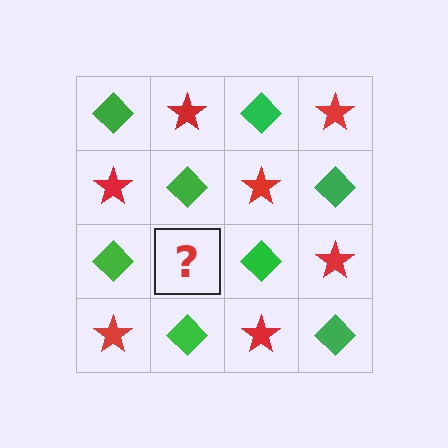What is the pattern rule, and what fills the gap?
The rule is that it alternates green diamond and red star in a checkerboard pattern. The gap should be filled with a red star.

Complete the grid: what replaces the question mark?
The question mark should be replaced with a red star.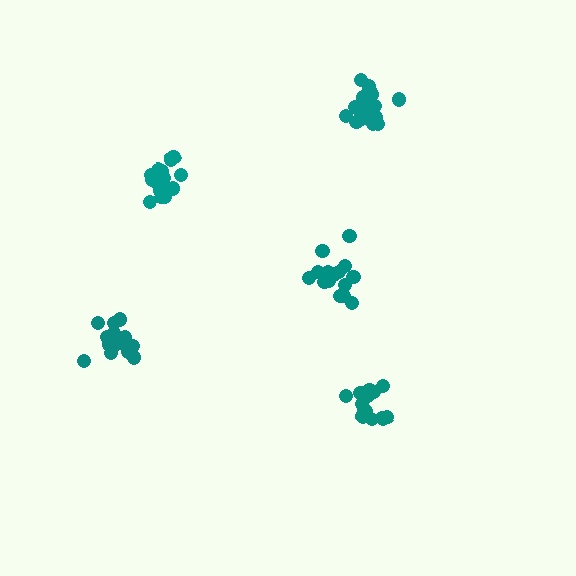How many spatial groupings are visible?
There are 5 spatial groupings.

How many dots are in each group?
Group 1: 15 dots, Group 2: 21 dots, Group 3: 18 dots, Group 4: 18 dots, Group 5: 15 dots (87 total).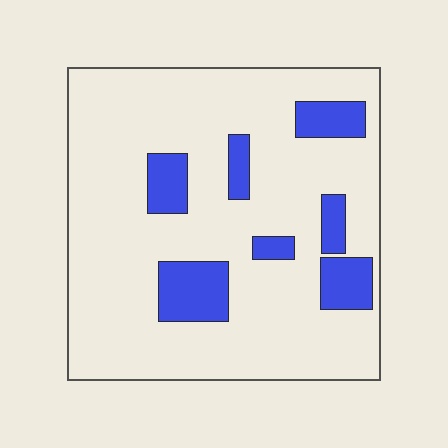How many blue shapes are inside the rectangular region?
7.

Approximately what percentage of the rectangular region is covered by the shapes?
Approximately 15%.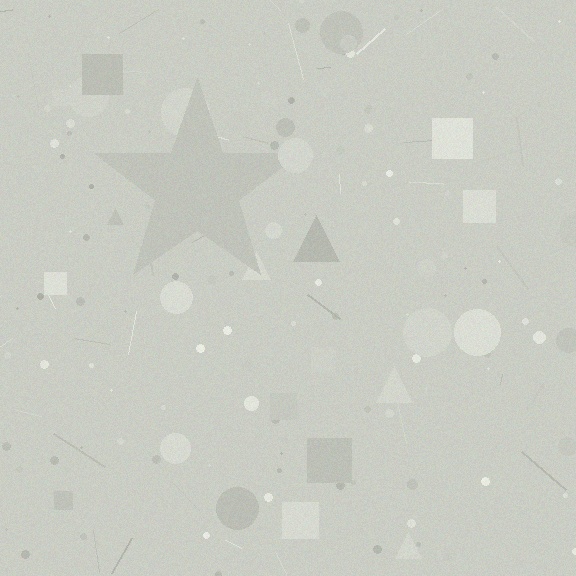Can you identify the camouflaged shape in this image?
The camouflaged shape is a star.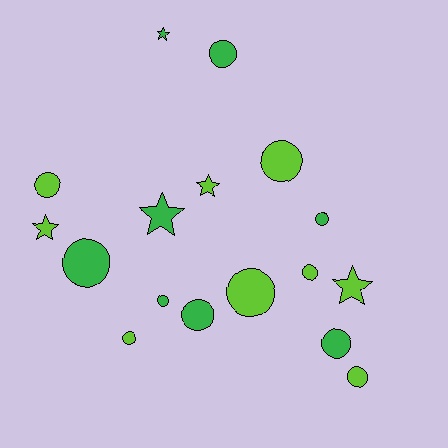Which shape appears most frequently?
Circle, with 12 objects.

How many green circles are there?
There are 6 green circles.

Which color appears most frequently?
Lime, with 9 objects.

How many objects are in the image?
There are 17 objects.